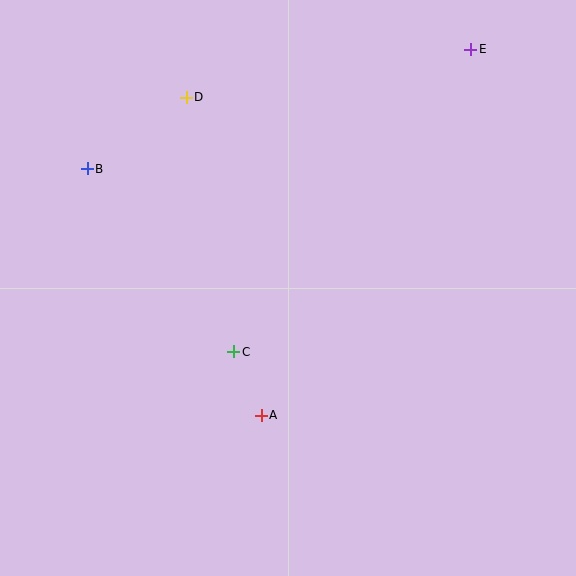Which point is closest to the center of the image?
Point C at (234, 352) is closest to the center.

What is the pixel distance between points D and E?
The distance between D and E is 289 pixels.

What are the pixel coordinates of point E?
Point E is at (471, 49).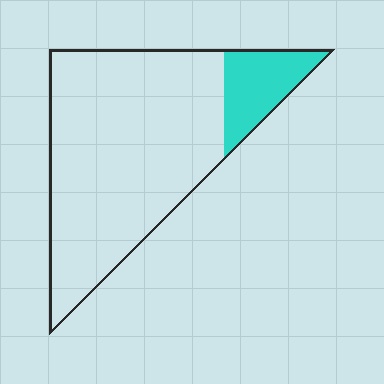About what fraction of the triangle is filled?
About one sixth (1/6).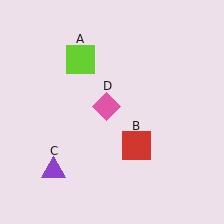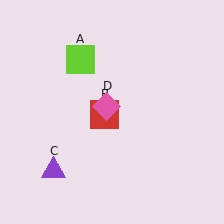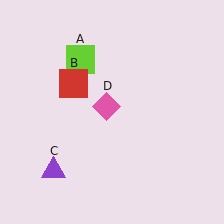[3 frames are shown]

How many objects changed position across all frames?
1 object changed position: red square (object B).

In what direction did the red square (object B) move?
The red square (object B) moved up and to the left.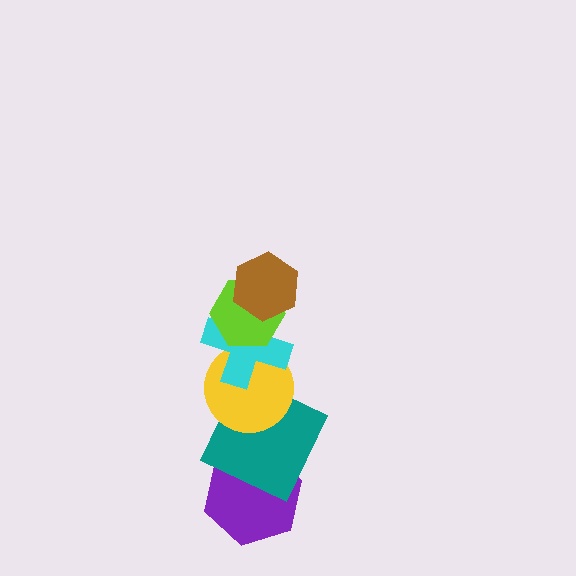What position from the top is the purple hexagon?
The purple hexagon is 6th from the top.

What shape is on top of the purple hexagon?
The teal square is on top of the purple hexagon.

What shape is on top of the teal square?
The yellow circle is on top of the teal square.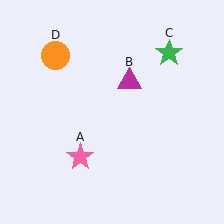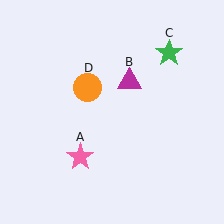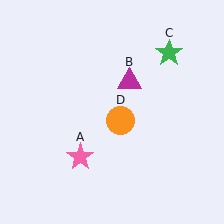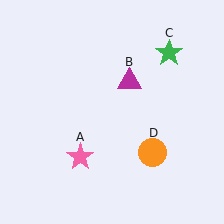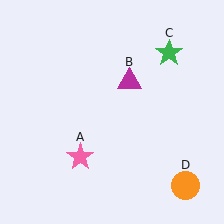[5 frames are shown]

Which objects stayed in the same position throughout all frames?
Pink star (object A) and magenta triangle (object B) and green star (object C) remained stationary.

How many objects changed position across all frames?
1 object changed position: orange circle (object D).